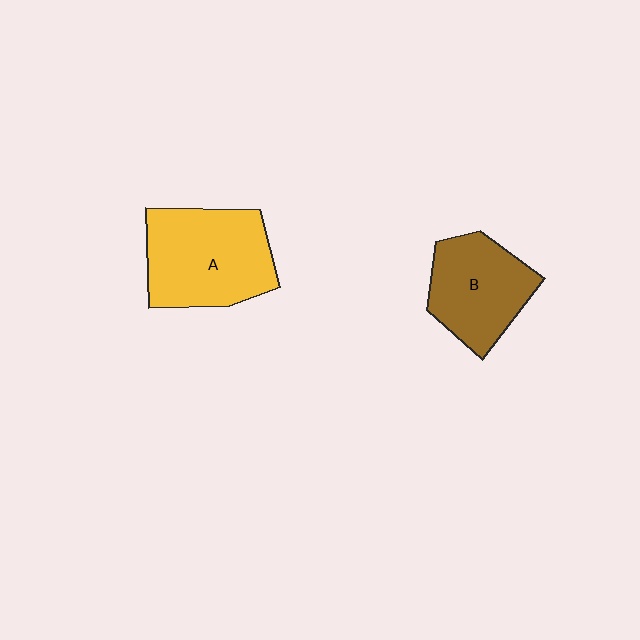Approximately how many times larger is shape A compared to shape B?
Approximately 1.3 times.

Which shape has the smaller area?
Shape B (brown).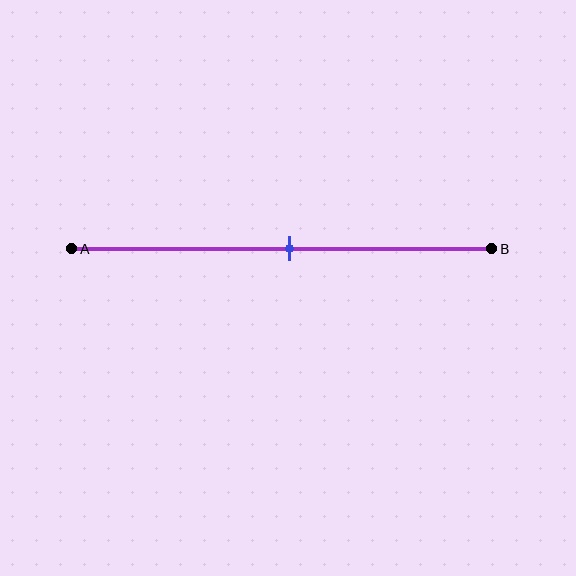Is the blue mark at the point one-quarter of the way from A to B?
No, the mark is at about 50% from A, not at the 25% one-quarter point.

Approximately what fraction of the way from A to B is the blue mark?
The blue mark is approximately 50% of the way from A to B.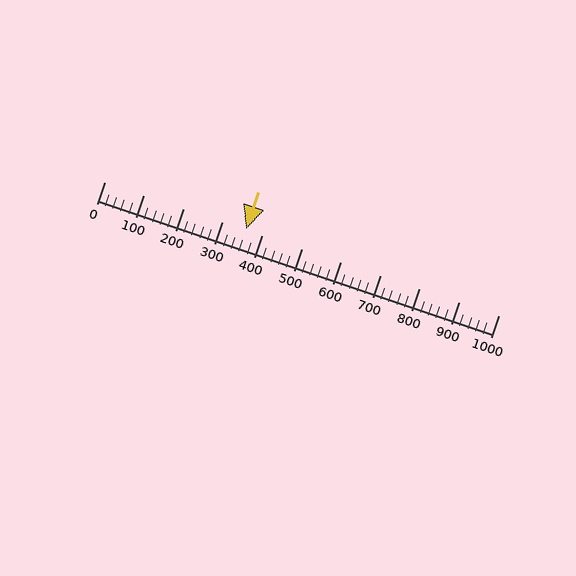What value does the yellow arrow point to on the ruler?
The yellow arrow points to approximately 359.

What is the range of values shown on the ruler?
The ruler shows values from 0 to 1000.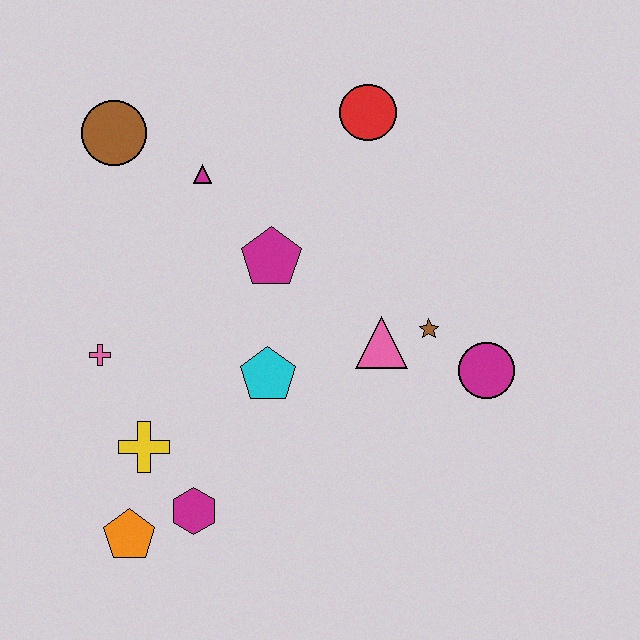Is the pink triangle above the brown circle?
No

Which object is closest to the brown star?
The pink triangle is closest to the brown star.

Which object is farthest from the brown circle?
The magenta circle is farthest from the brown circle.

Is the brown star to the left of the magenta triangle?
No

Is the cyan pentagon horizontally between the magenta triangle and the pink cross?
No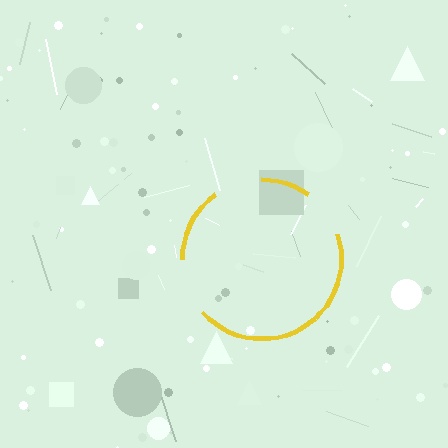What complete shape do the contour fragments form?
The contour fragments form a circle.